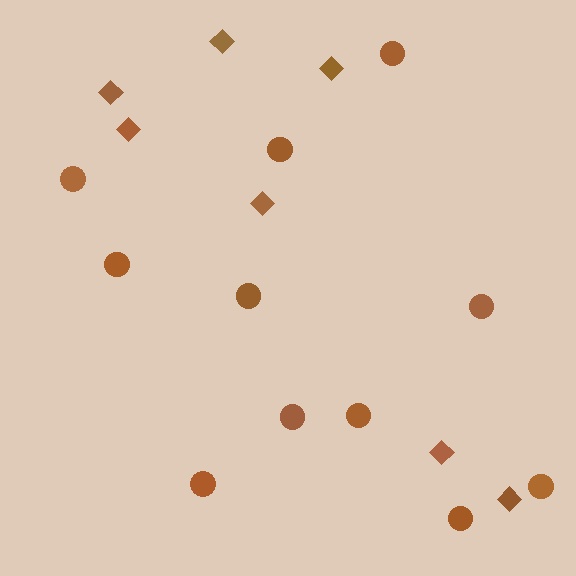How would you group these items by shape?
There are 2 groups: one group of diamonds (7) and one group of circles (11).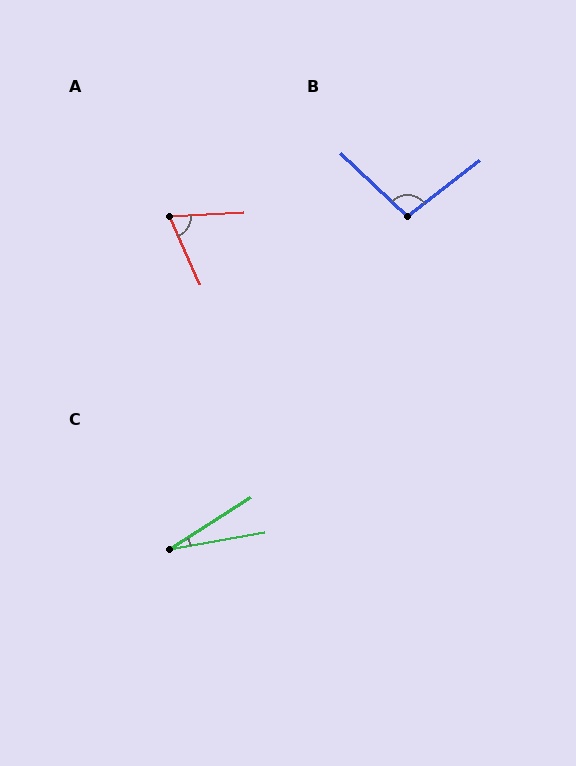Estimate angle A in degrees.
Approximately 68 degrees.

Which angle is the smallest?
C, at approximately 23 degrees.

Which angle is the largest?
B, at approximately 98 degrees.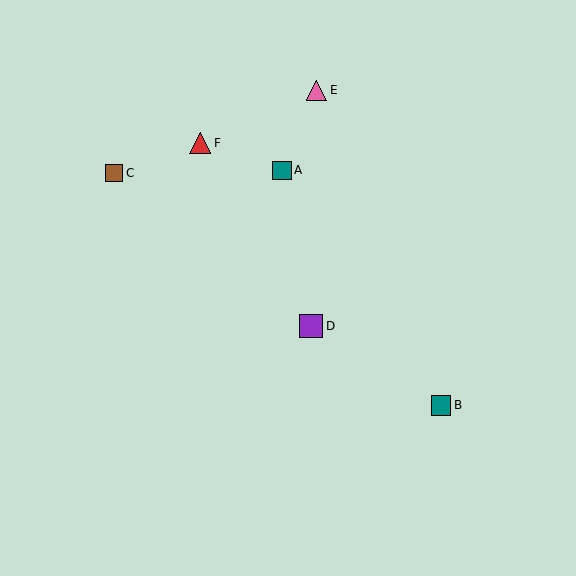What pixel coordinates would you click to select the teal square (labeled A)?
Click at (282, 170) to select the teal square A.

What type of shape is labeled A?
Shape A is a teal square.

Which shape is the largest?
The purple square (labeled D) is the largest.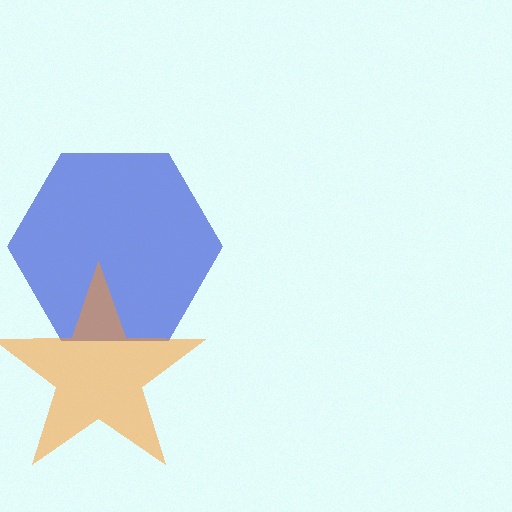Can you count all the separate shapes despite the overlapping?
Yes, there are 2 separate shapes.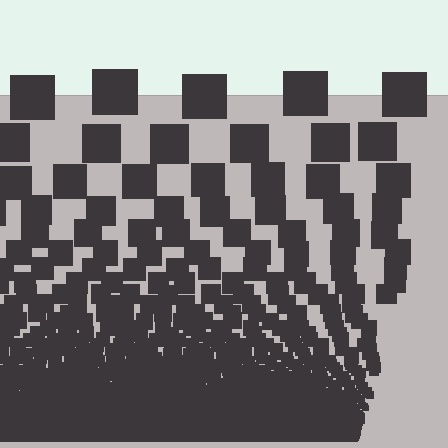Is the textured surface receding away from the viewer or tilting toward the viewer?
The surface appears to tilt toward the viewer. Texture elements get larger and sparser toward the top.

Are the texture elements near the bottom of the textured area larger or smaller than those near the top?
Smaller. The gradient is inverted — elements near the bottom are smaller and denser.